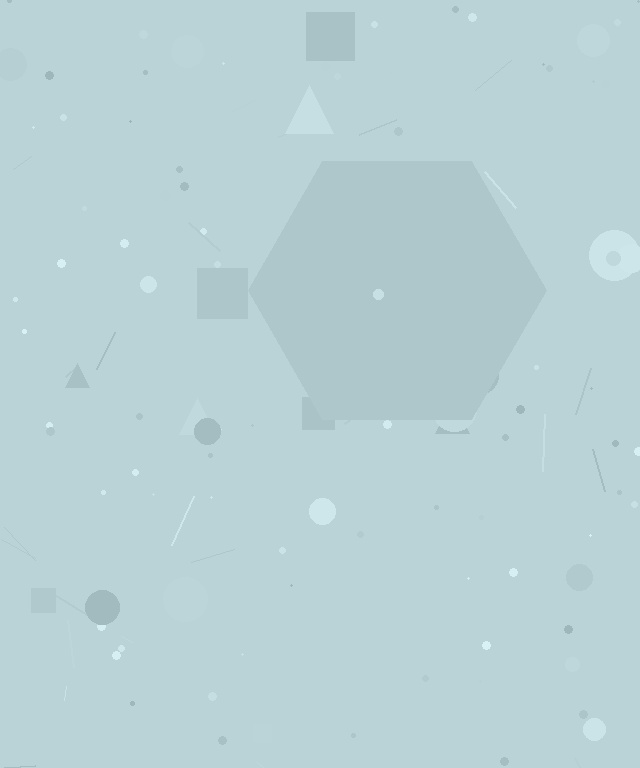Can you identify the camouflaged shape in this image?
The camouflaged shape is a hexagon.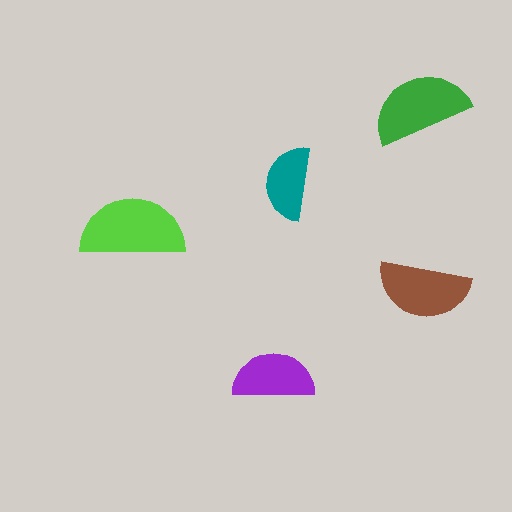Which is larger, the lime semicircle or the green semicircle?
The lime one.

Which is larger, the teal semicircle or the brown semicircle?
The brown one.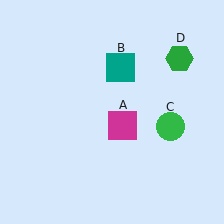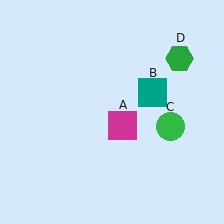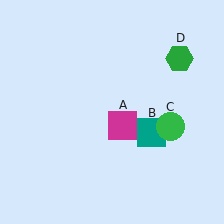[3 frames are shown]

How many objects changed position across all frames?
1 object changed position: teal square (object B).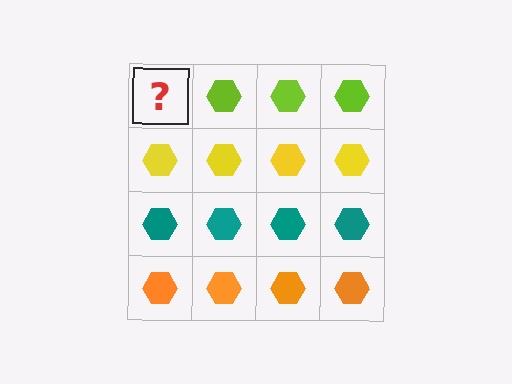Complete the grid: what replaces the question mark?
The question mark should be replaced with a lime hexagon.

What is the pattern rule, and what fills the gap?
The rule is that each row has a consistent color. The gap should be filled with a lime hexagon.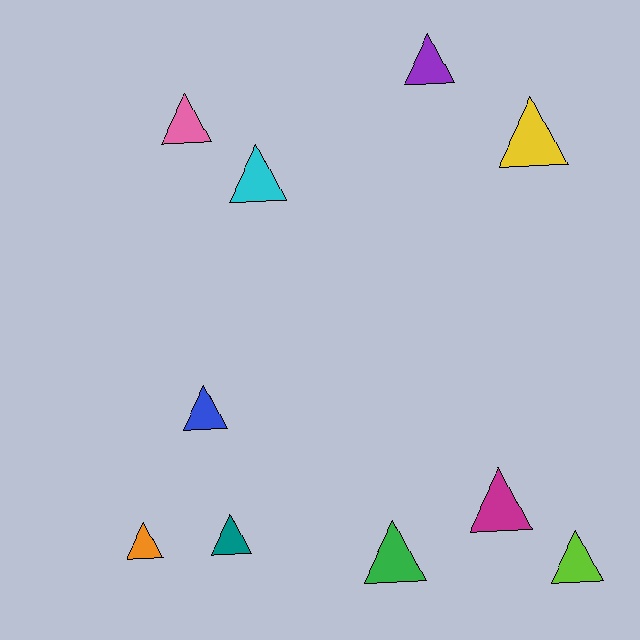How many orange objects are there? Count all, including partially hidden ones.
There is 1 orange object.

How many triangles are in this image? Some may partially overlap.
There are 10 triangles.